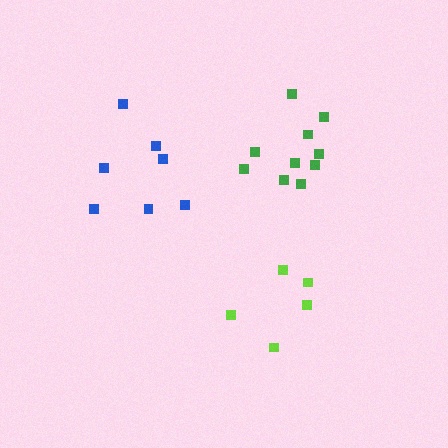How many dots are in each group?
Group 1: 7 dots, Group 2: 5 dots, Group 3: 10 dots (22 total).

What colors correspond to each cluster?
The clusters are colored: blue, lime, green.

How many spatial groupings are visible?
There are 3 spatial groupings.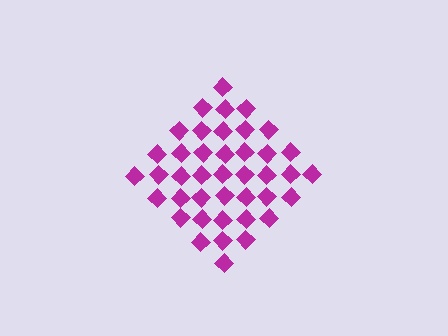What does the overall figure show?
The overall figure shows a diamond.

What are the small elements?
The small elements are diamonds.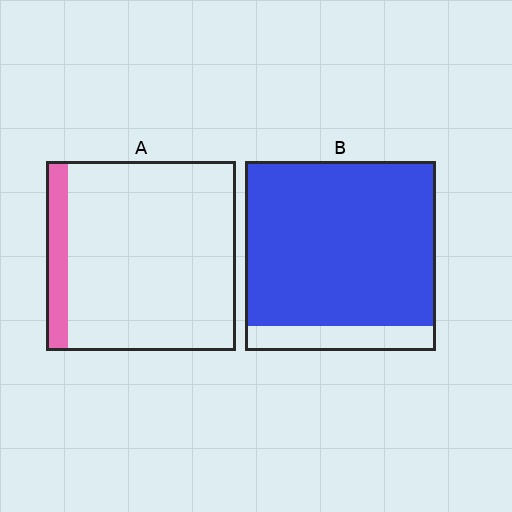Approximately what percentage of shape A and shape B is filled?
A is approximately 10% and B is approximately 85%.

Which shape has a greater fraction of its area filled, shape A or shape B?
Shape B.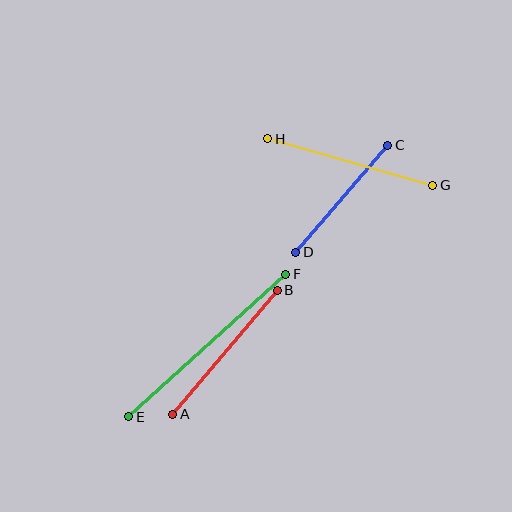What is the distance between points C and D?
The distance is approximately 141 pixels.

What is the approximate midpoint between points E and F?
The midpoint is at approximately (207, 346) pixels.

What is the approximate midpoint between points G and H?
The midpoint is at approximately (350, 162) pixels.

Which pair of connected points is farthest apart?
Points E and F are farthest apart.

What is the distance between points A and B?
The distance is approximately 162 pixels.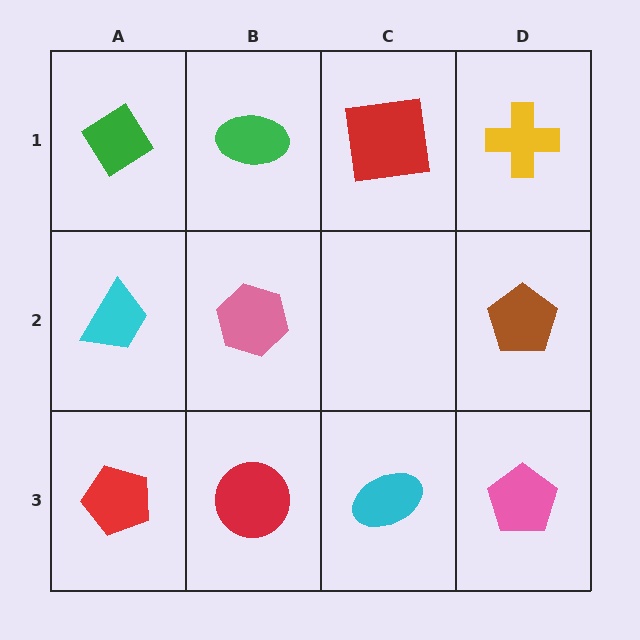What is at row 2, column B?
A pink hexagon.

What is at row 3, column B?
A red circle.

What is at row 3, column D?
A pink pentagon.